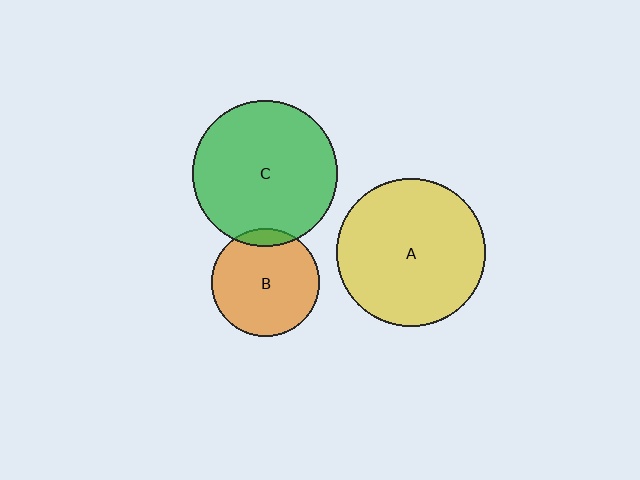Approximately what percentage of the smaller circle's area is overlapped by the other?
Approximately 10%.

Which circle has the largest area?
Circle A (yellow).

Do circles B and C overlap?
Yes.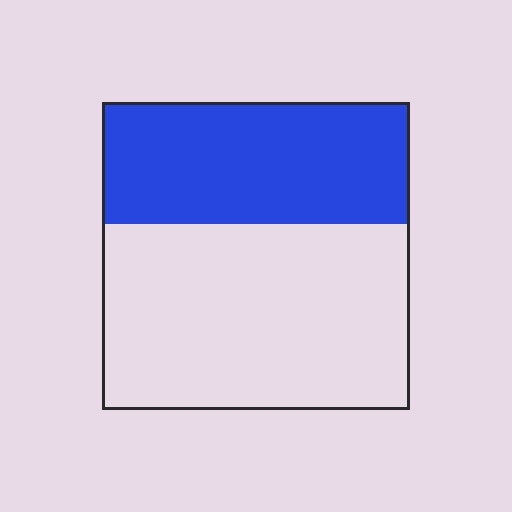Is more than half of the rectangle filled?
No.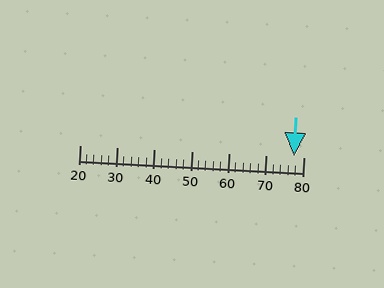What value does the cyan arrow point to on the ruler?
The cyan arrow points to approximately 78.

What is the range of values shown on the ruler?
The ruler shows values from 20 to 80.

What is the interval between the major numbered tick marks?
The major tick marks are spaced 10 units apart.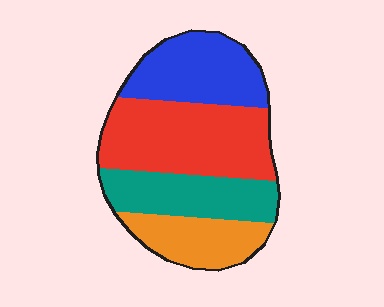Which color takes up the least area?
Orange, at roughly 20%.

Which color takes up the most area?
Red, at roughly 35%.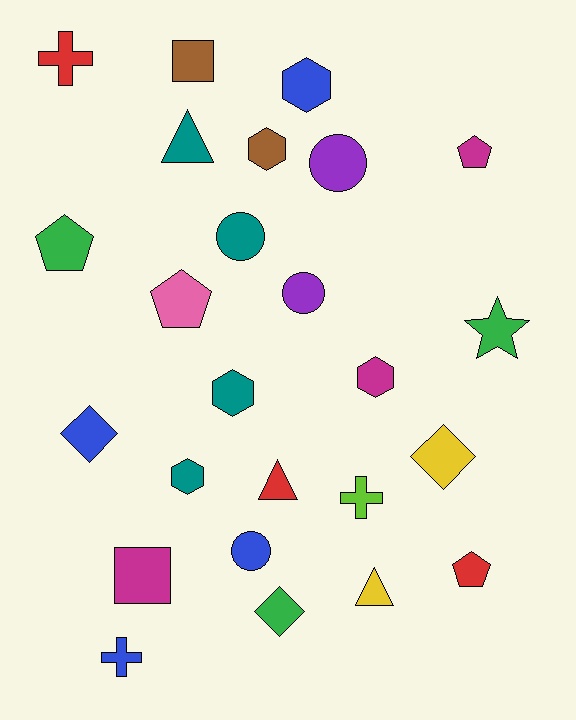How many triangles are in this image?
There are 3 triangles.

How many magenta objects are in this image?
There are 3 magenta objects.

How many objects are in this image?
There are 25 objects.